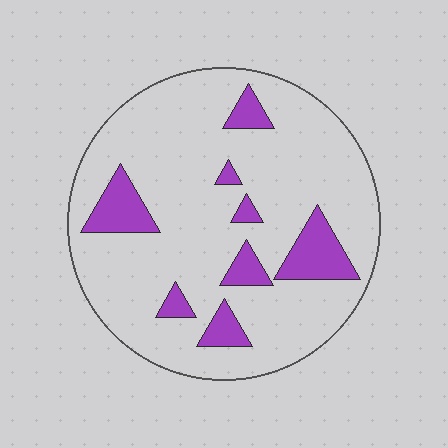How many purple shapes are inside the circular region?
8.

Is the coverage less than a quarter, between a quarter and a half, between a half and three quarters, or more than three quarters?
Less than a quarter.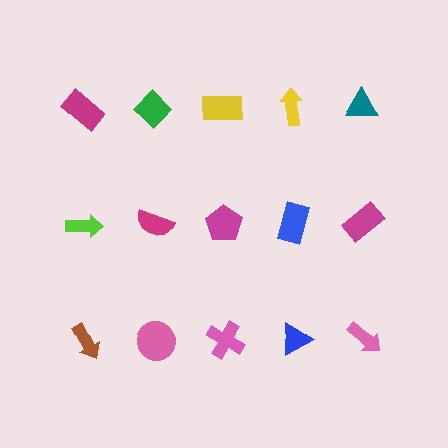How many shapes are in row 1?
5 shapes.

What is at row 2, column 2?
A magenta semicircle.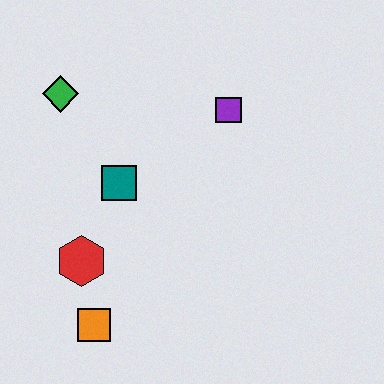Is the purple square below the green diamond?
Yes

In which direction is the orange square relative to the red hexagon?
The orange square is below the red hexagon.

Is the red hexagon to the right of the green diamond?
Yes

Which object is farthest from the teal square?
The orange square is farthest from the teal square.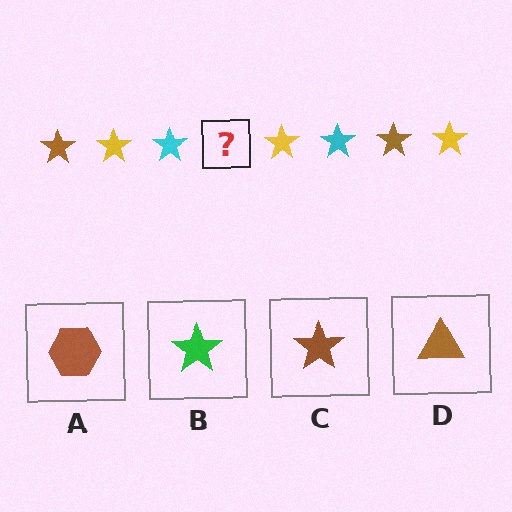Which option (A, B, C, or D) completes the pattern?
C.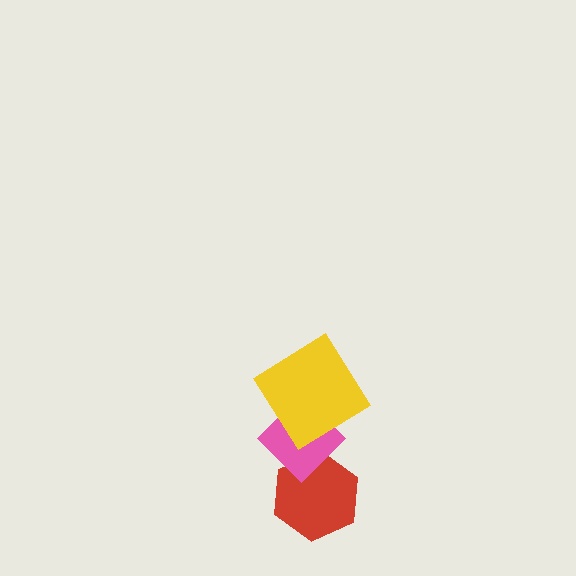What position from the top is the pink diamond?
The pink diamond is 2nd from the top.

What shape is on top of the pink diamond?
The yellow diamond is on top of the pink diamond.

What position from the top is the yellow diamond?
The yellow diamond is 1st from the top.